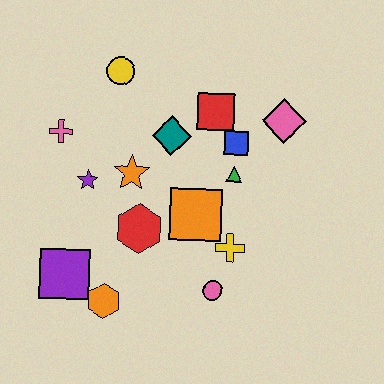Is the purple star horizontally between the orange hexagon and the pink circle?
No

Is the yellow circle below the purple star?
No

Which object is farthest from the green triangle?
The purple square is farthest from the green triangle.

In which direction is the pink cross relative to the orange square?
The pink cross is to the left of the orange square.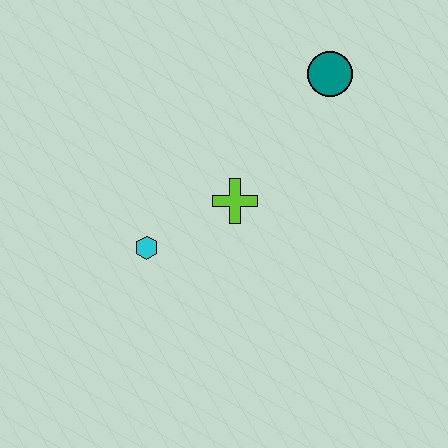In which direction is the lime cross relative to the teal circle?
The lime cross is below the teal circle.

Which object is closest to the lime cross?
The cyan hexagon is closest to the lime cross.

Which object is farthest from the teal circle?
The cyan hexagon is farthest from the teal circle.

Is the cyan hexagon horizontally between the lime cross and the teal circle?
No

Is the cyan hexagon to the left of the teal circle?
Yes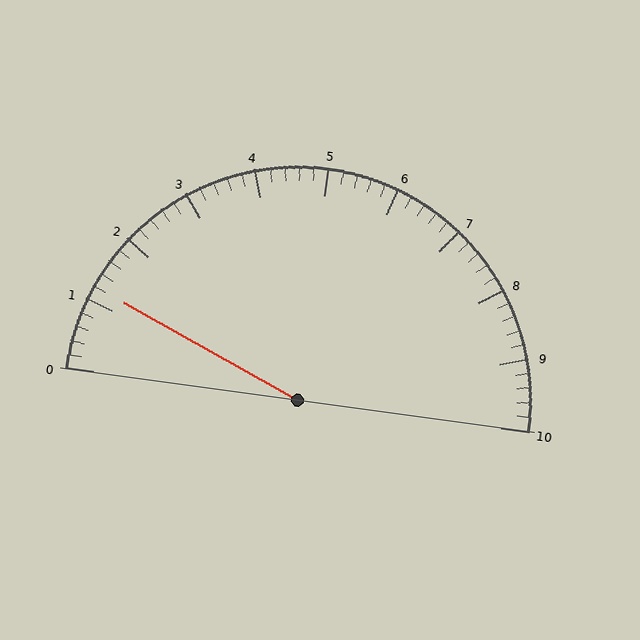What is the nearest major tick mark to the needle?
The nearest major tick mark is 1.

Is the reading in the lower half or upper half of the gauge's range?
The reading is in the lower half of the range (0 to 10).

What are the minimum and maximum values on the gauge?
The gauge ranges from 0 to 10.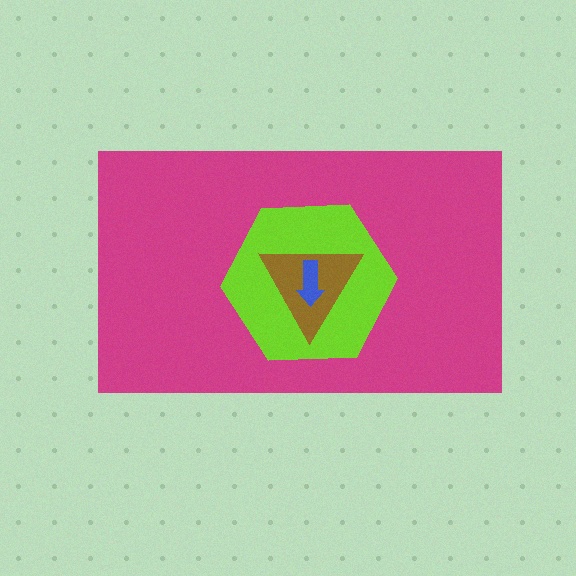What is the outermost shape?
The magenta rectangle.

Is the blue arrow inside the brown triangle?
Yes.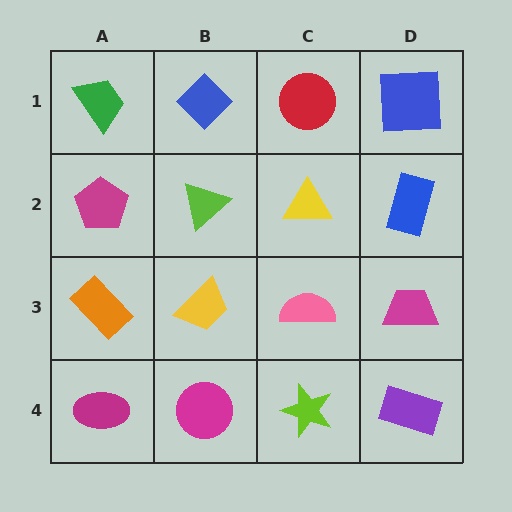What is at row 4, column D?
A purple rectangle.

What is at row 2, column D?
A blue rectangle.